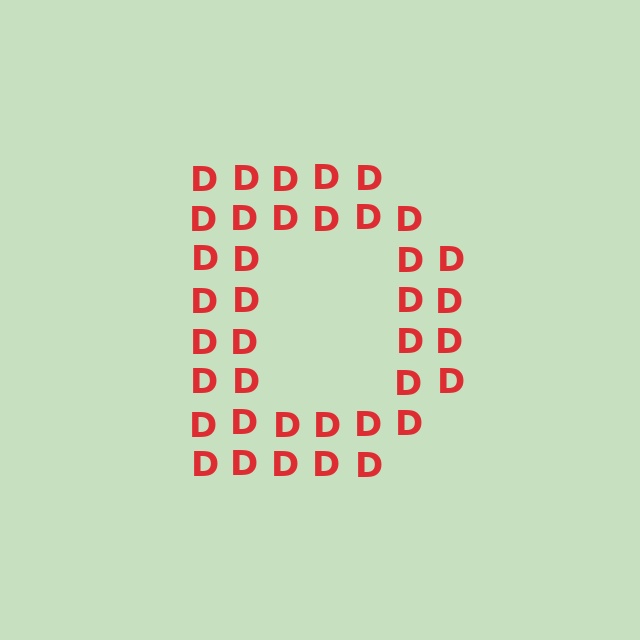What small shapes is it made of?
It is made of small letter D's.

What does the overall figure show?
The overall figure shows the letter D.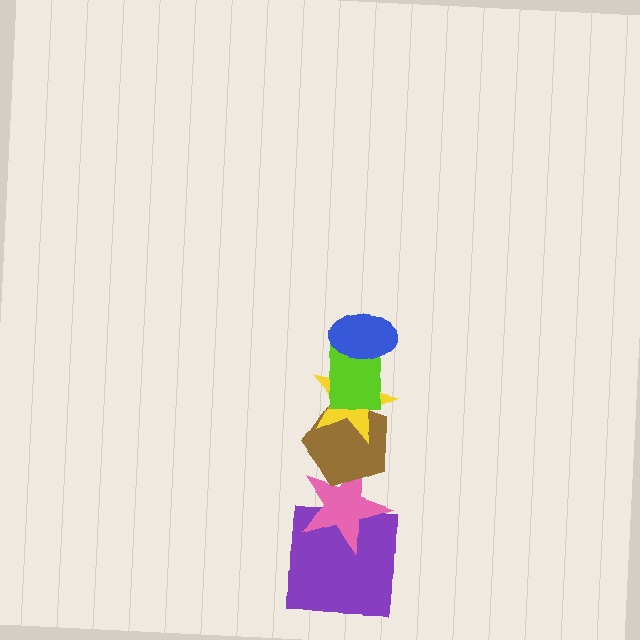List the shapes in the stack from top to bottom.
From top to bottom: the blue ellipse, the lime rectangle, the yellow star, the brown pentagon, the pink star, the purple square.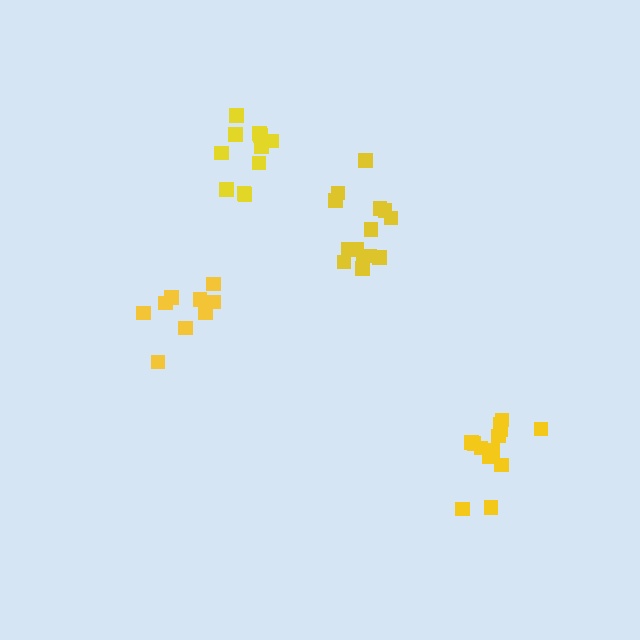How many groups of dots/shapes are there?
There are 4 groups.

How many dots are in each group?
Group 1: 10 dots, Group 2: 15 dots, Group 3: 15 dots, Group 4: 11 dots (51 total).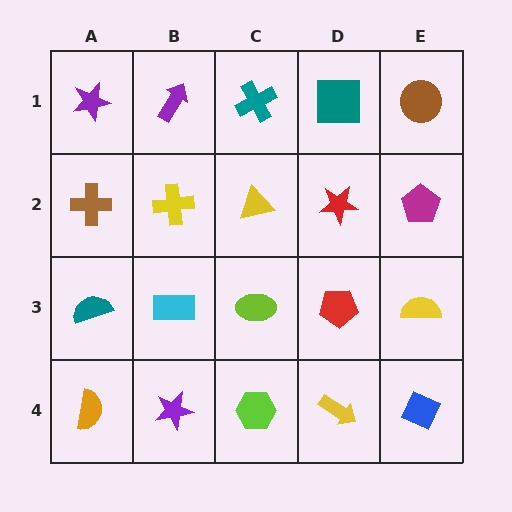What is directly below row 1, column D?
A red star.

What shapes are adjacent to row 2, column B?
A purple arrow (row 1, column B), a cyan rectangle (row 3, column B), a brown cross (row 2, column A), a yellow triangle (row 2, column C).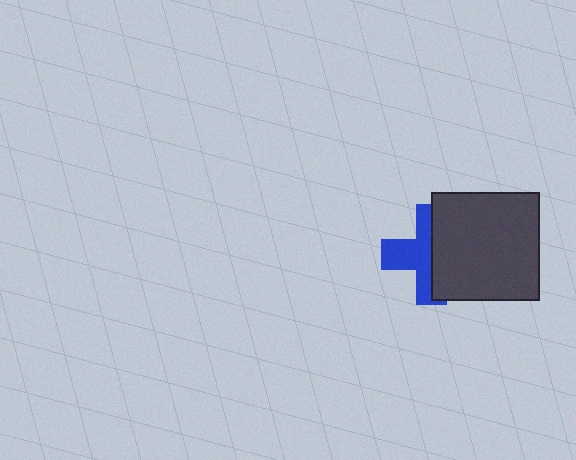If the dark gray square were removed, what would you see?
You would see the complete blue cross.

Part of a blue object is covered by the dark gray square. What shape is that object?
It is a cross.